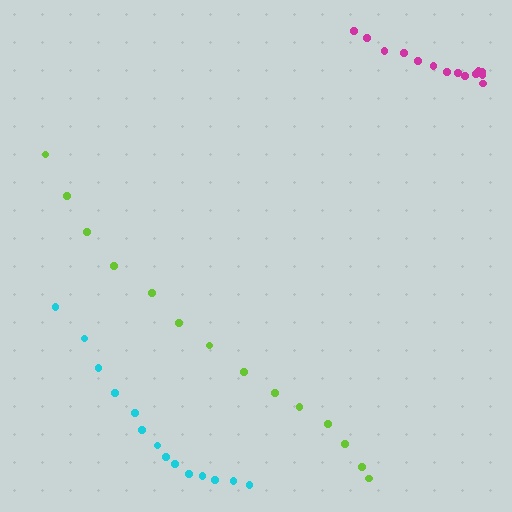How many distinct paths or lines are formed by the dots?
There are 3 distinct paths.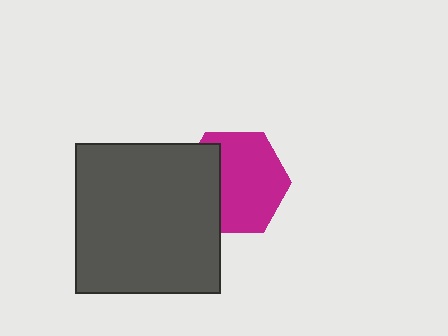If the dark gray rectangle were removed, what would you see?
You would see the complete magenta hexagon.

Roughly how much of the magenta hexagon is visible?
Most of it is visible (roughly 67%).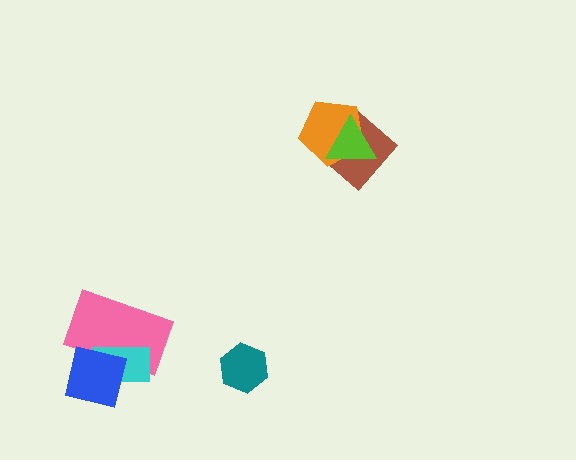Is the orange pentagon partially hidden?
Yes, it is partially covered by another shape.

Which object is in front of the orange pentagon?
The lime triangle is in front of the orange pentagon.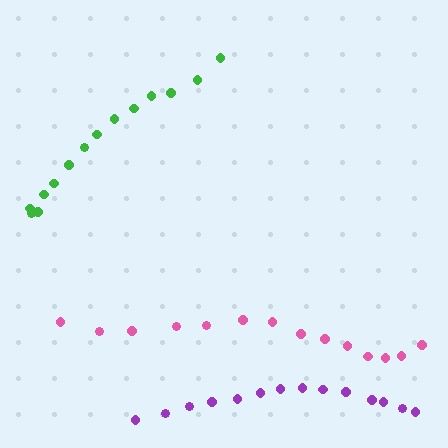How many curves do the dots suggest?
There are 3 distinct paths.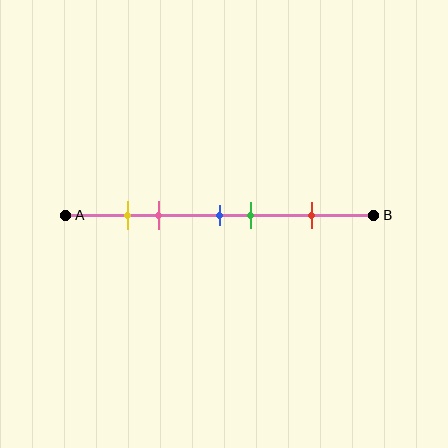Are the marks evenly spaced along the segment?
No, the marks are not evenly spaced.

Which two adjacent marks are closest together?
The yellow and pink marks are the closest adjacent pair.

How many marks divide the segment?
There are 5 marks dividing the segment.